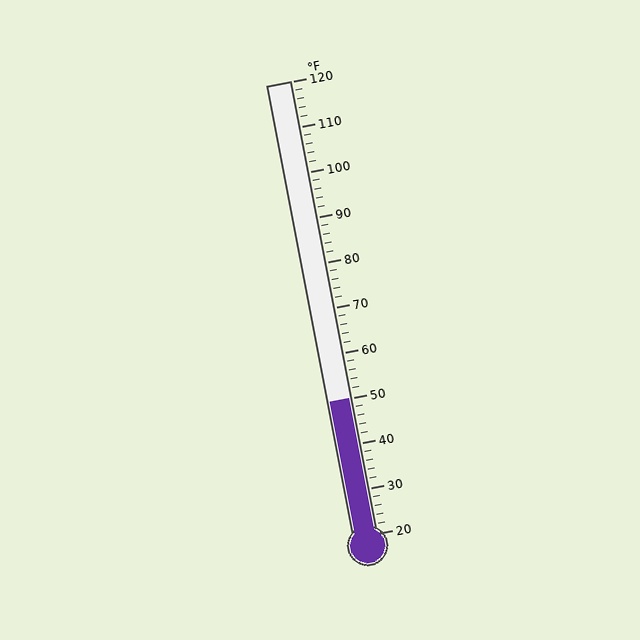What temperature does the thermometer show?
The thermometer shows approximately 50°F.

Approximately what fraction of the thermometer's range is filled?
The thermometer is filled to approximately 30% of its range.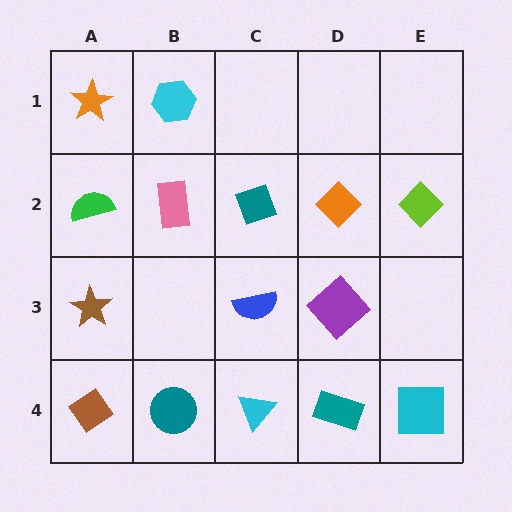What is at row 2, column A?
A green semicircle.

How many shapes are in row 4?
5 shapes.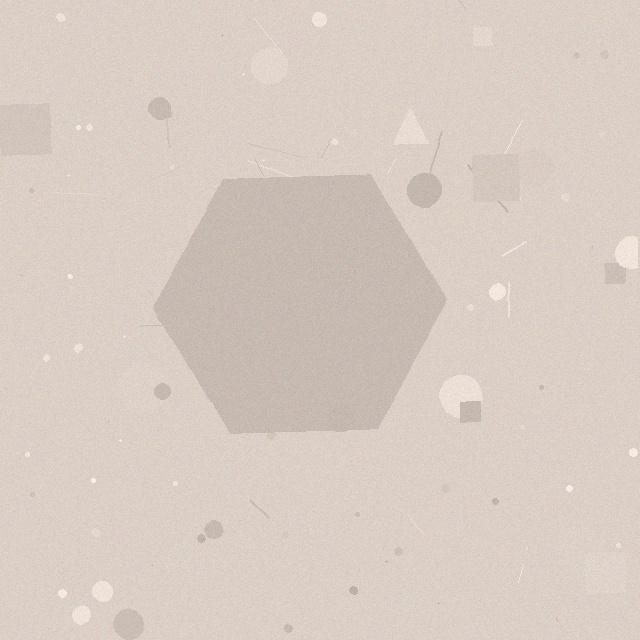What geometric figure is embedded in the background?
A hexagon is embedded in the background.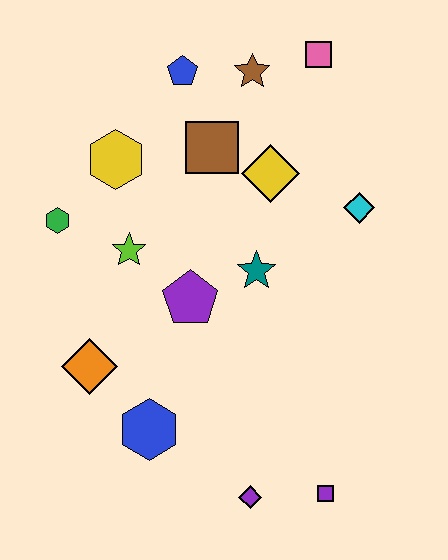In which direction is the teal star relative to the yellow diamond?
The teal star is below the yellow diamond.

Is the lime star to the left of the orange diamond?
No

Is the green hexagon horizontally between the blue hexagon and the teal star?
No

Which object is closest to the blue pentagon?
The brown star is closest to the blue pentagon.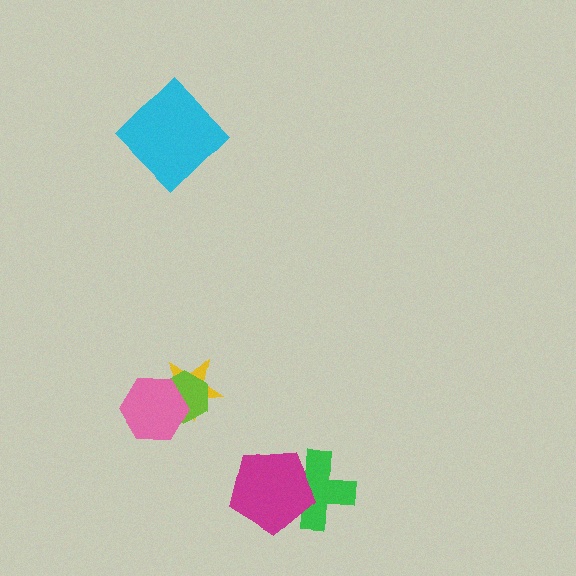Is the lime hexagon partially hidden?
Yes, it is partially covered by another shape.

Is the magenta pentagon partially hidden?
No, no other shape covers it.